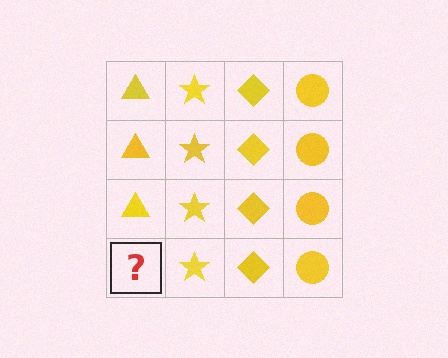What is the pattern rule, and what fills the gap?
The rule is that each column has a consistent shape. The gap should be filled with a yellow triangle.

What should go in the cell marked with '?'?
The missing cell should contain a yellow triangle.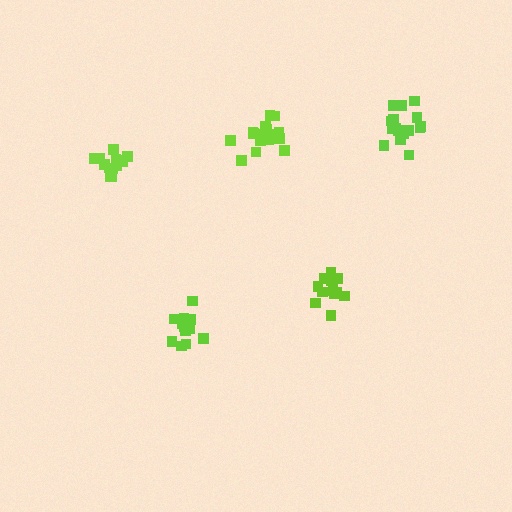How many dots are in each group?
Group 1: 16 dots, Group 2: 13 dots, Group 3: 13 dots, Group 4: 13 dots, Group 5: 18 dots (73 total).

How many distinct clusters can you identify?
There are 5 distinct clusters.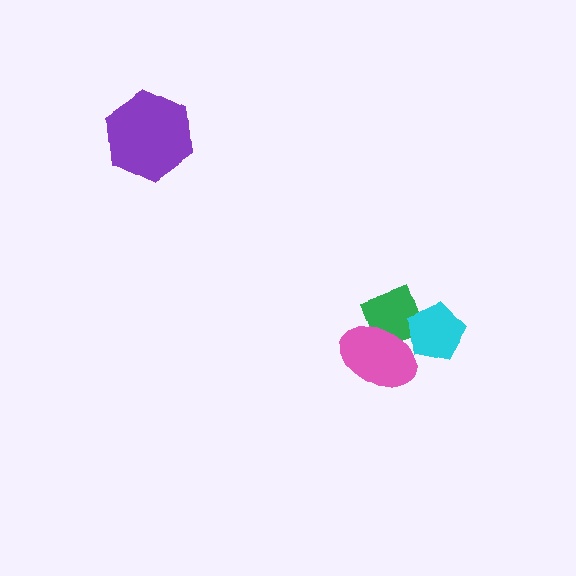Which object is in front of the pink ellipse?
The cyan pentagon is in front of the pink ellipse.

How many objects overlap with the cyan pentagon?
2 objects overlap with the cyan pentagon.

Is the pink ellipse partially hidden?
Yes, it is partially covered by another shape.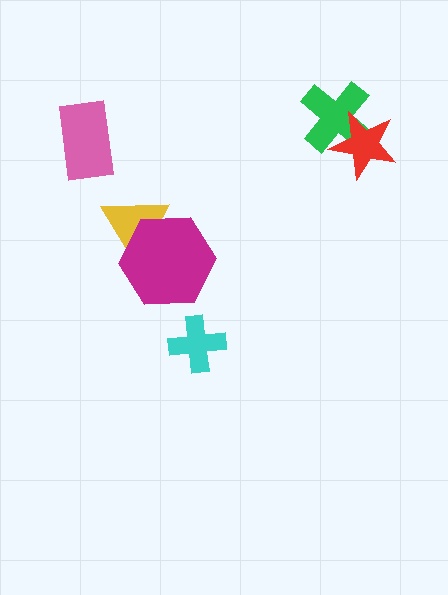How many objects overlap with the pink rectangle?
0 objects overlap with the pink rectangle.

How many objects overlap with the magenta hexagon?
1 object overlaps with the magenta hexagon.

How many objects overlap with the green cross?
1 object overlaps with the green cross.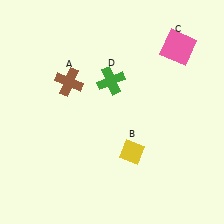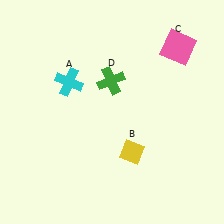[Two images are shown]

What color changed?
The cross (A) changed from brown in Image 1 to cyan in Image 2.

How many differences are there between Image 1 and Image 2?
There is 1 difference between the two images.